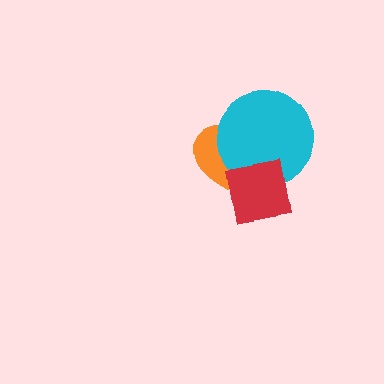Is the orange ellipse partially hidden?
Yes, it is partially covered by another shape.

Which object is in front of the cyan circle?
The red square is in front of the cyan circle.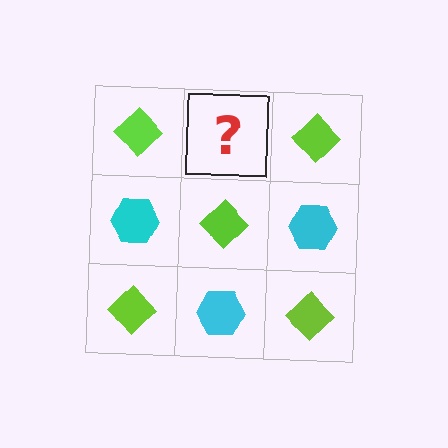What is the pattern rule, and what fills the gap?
The rule is that it alternates lime diamond and cyan hexagon in a checkerboard pattern. The gap should be filled with a cyan hexagon.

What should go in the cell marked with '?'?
The missing cell should contain a cyan hexagon.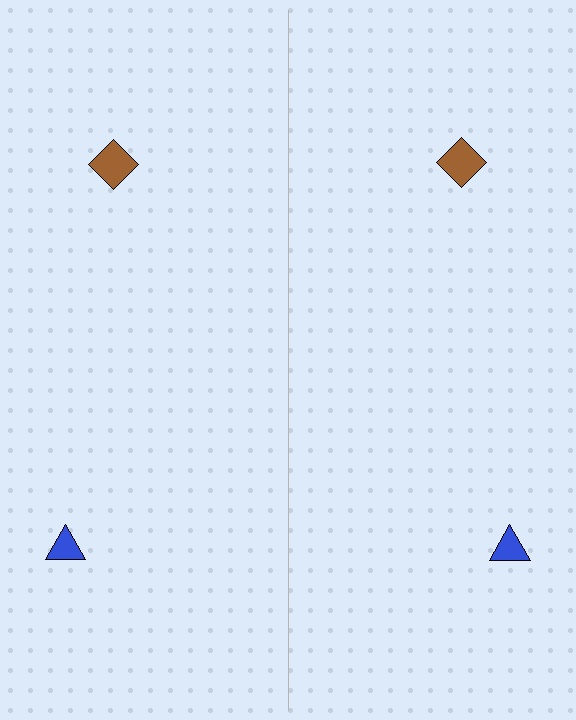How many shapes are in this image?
There are 4 shapes in this image.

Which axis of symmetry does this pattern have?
The pattern has a vertical axis of symmetry running through the center of the image.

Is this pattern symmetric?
Yes, this pattern has bilateral (reflection) symmetry.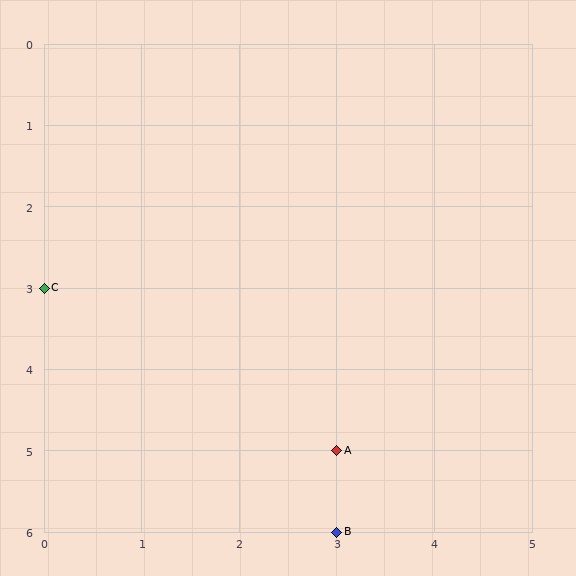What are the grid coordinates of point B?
Point B is at grid coordinates (3, 6).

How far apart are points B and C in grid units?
Points B and C are 3 columns and 3 rows apart (about 4.2 grid units diagonally).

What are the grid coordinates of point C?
Point C is at grid coordinates (0, 3).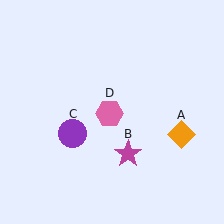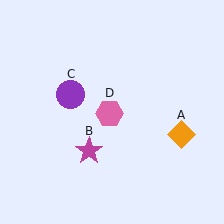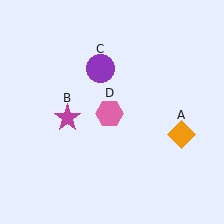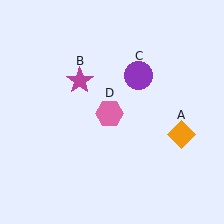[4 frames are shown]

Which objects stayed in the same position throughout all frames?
Orange diamond (object A) and pink hexagon (object D) remained stationary.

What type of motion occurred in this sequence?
The magenta star (object B), purple circle (object C) rotated clockwise around the center of the scene.